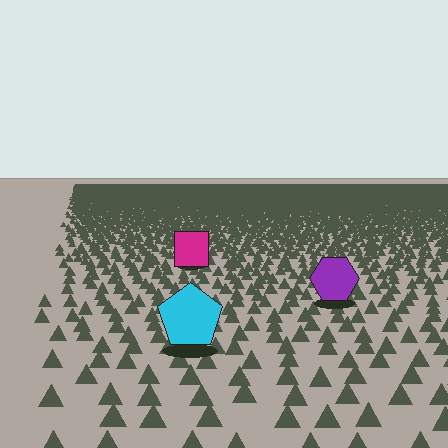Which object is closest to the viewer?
The cyan pentagon is closest. The texture marks near it are larger and more spread out.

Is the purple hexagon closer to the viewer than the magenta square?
Yes. The purple hexagon is closer — you can tell from the texture gradient: the ground texture is coarser near it.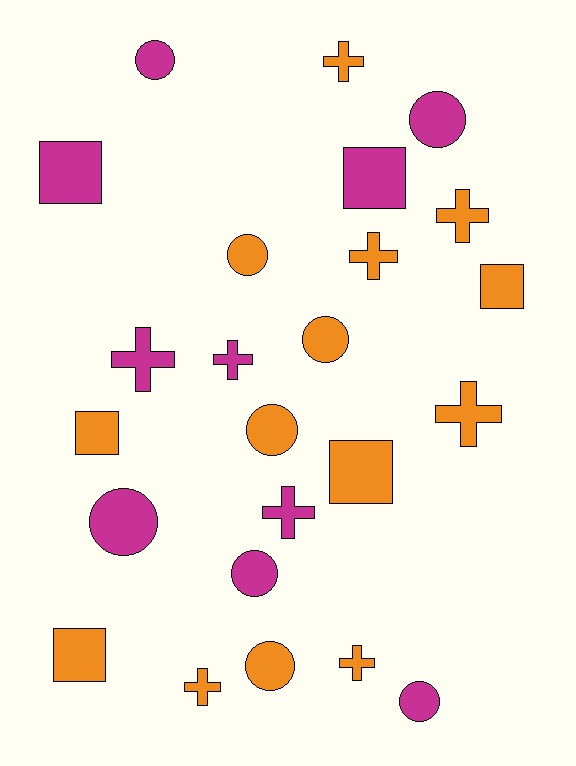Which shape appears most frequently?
Circle, with 9 objects.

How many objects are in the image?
There are 24 objects.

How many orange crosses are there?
There are 6 orange crosses.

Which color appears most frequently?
Orange, with 14 objects.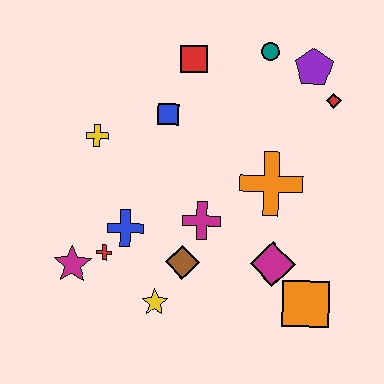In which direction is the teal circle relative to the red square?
The teal circle is to the right of the red square.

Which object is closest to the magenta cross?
The brown diamond is closest to the magenta cross.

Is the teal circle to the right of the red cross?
Yes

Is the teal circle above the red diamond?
Yes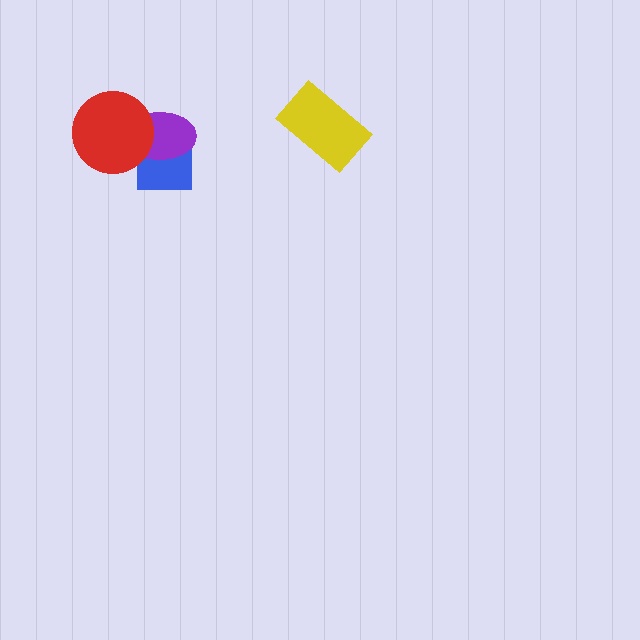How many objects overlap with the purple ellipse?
2 objects overlap with the purple ellipse.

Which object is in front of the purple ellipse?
The red circle is in front of the purple ellipse.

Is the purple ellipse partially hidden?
Yes, it is partially covered by another shape.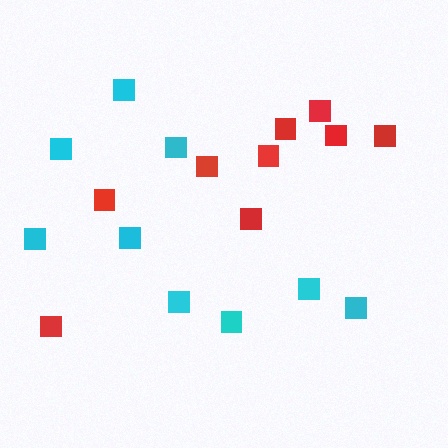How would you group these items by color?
There are 2 groups: one group of red squares (9) and one group of cyan squares (9).